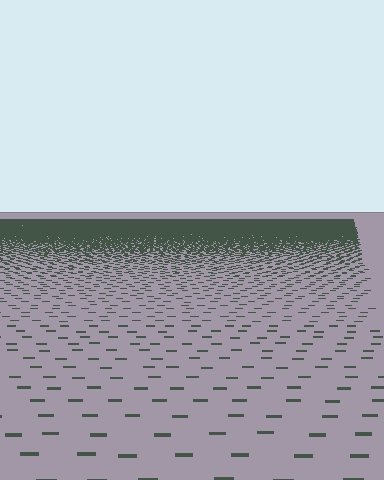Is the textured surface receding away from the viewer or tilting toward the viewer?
The surface is receding away from the viewer. Texture elements get smaller and denser toward the top.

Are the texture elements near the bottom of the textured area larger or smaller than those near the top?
Larger. Near the bottom, elements are closer to the viewer and appear at a bigger on-screen size.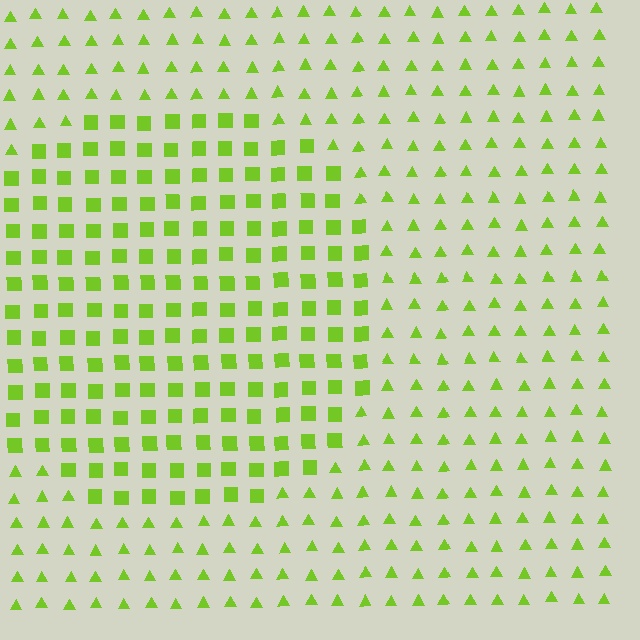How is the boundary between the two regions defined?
The boundary is defined by a change in element shape: squares inside vs. triangles outside. All elements share the same color and spacing.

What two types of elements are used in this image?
The image uses squares inside the circle region and triangles outside it.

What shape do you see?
I see a circle.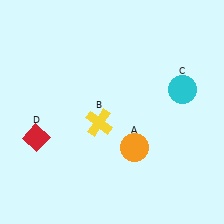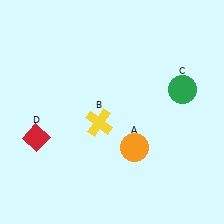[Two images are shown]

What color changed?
The circle (C) changed from cyan in Image 1 to green in Image 2.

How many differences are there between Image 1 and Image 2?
There is 1 difference between the two images.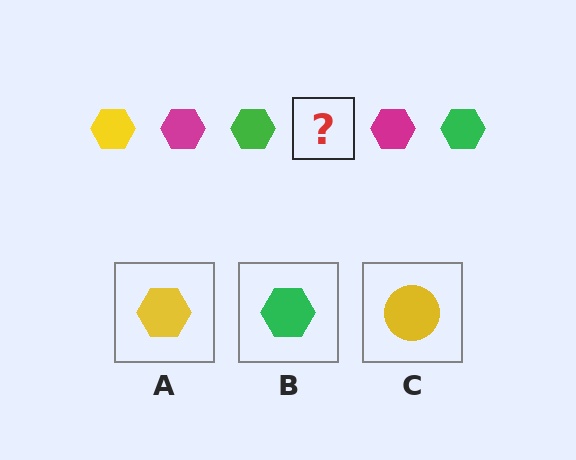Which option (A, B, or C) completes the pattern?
A.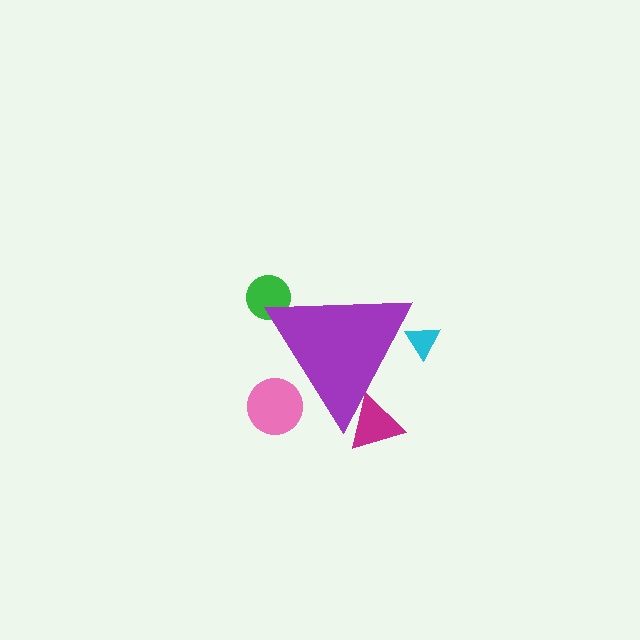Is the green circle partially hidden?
Yes, the green circle is partially hidden behind the purple triangle.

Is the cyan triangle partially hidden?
Yes, the cyan triangle is partially hidden behind the purple triangle.